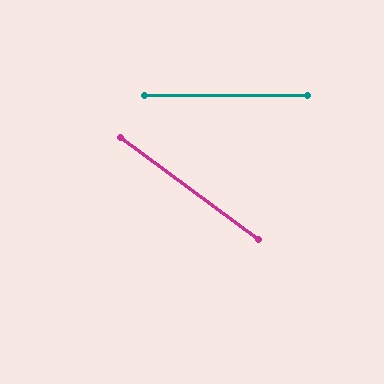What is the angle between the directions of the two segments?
Approximately 36 degrees.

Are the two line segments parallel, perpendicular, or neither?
Neither parallel nor perpendicular — they differ by about 36°.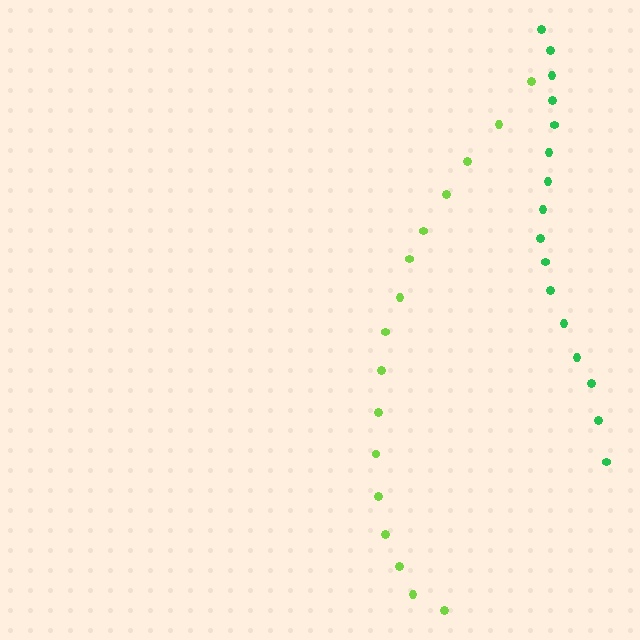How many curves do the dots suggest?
There are 2 distinct paths.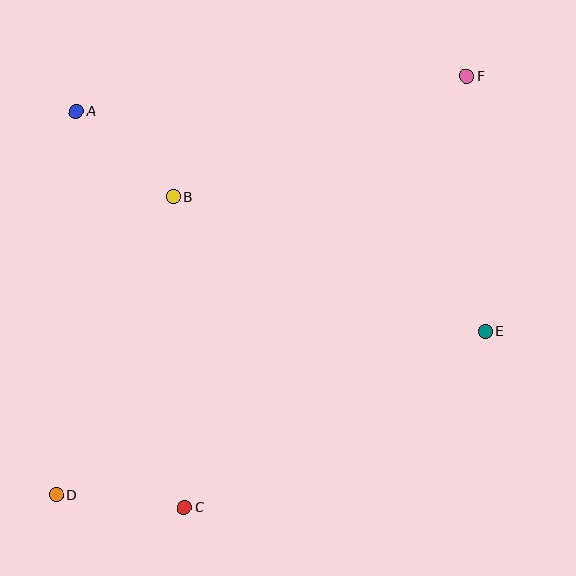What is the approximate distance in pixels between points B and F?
The distance between B and F is approximately 318 pixels.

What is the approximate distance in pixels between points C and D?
The distance between C and D is approximately 129 pixels.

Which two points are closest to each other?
Points A and B are closest to each other.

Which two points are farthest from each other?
Points D and F are farthest from each other.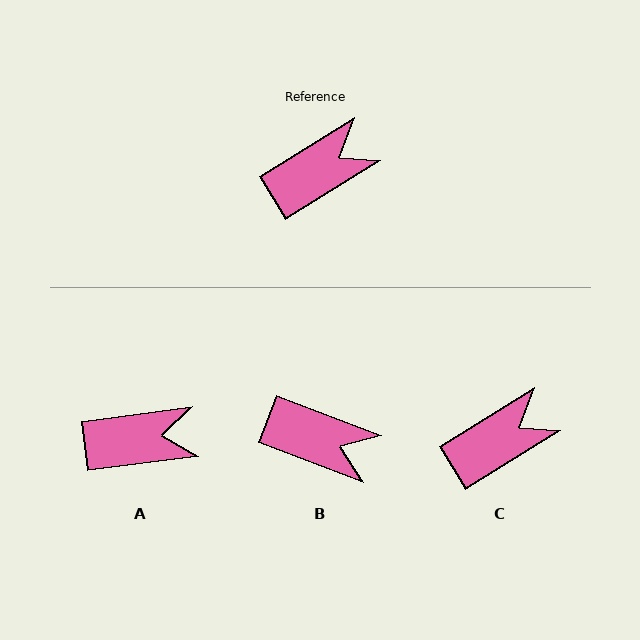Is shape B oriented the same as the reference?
No, it is off by about 53 degrees.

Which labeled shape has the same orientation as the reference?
C.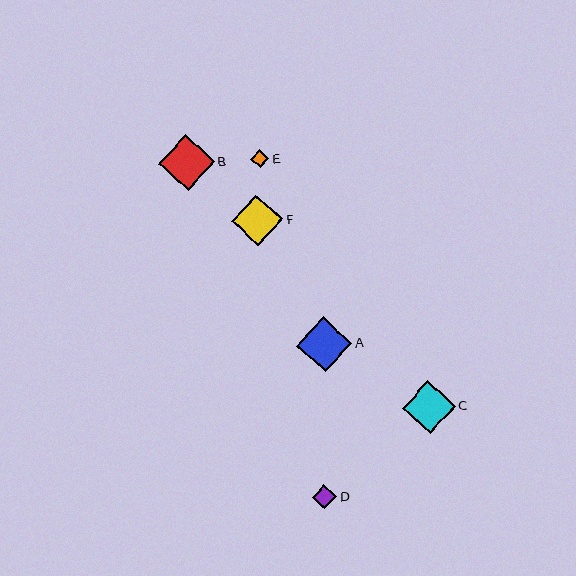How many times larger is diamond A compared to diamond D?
Diamond A is approximately 2.3 times the size of diamond D.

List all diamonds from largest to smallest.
From largest to smallest: B, A, C, F, D, E.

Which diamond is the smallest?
Diamond E is the smallest with a size of approximately 18 pixels.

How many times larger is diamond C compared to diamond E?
Diamond C is approximately 2.9 times the size of diamond E.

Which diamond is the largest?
Diamond B is the largest with a size of approximately 56 pixels.